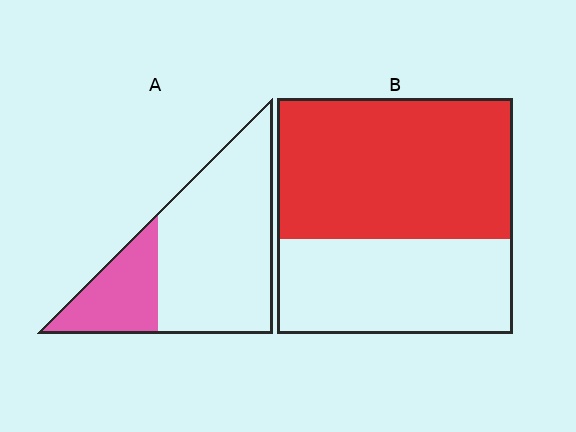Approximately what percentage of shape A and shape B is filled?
A is approximately 25% and B is approximately 60%.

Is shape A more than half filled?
No.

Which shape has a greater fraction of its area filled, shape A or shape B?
Shape B.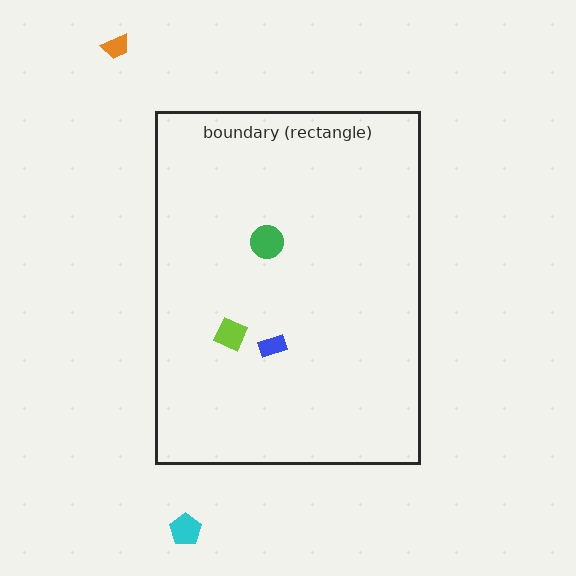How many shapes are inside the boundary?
3 inside, 2 outside.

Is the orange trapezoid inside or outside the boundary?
Outside.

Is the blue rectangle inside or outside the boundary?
Inside.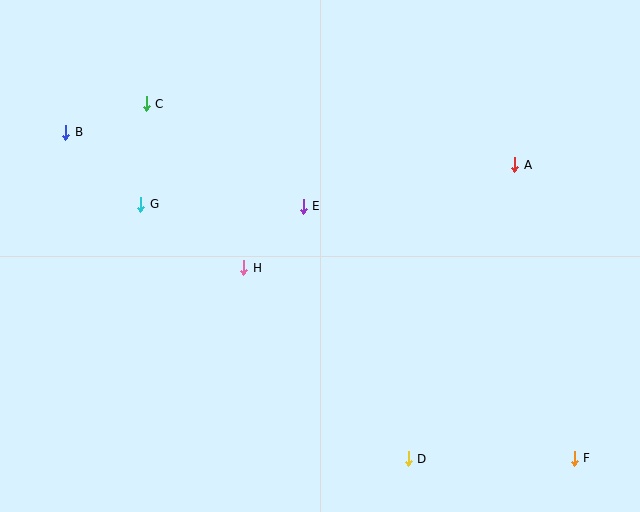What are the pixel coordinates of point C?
Point C is at (146, 104).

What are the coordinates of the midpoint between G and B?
The midpoint between G and B is at (103, 168).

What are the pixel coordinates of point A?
Point A is at (515, 165).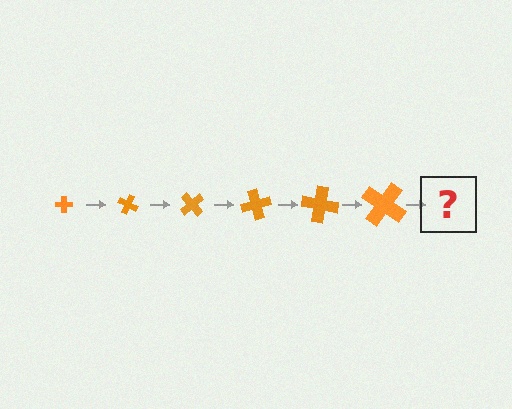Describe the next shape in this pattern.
It should be a cross, larger than the previous one and rotated 150 degrees from the start.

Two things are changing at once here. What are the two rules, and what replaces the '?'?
The two rules are that the cross grows larger each step and it rotates 25 degrees each step. The '?' should be a cross, larger than the previous one and rotated 150 degrees from the start.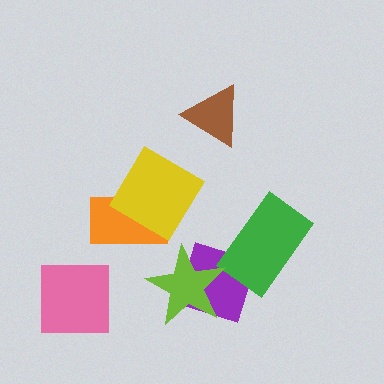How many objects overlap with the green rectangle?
1 object overlaps with the green rectangle.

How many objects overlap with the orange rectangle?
1 object overlaps with the orange rectangle.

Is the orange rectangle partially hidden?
Yes, it is partially covered by another shape.